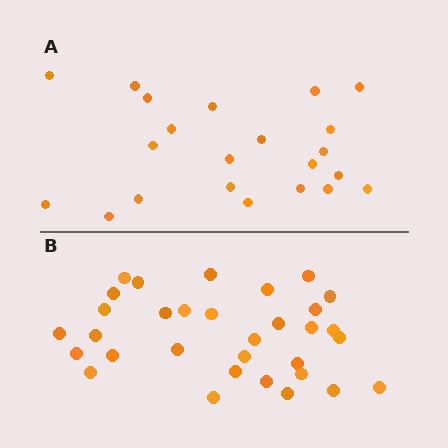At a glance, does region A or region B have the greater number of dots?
Region B (the bottom region) has more dots.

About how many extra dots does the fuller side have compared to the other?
Region B has roughly 10 or so more dots than region A.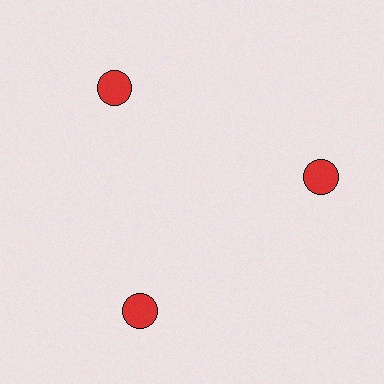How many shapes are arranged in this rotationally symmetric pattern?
There are 3 shapes, arranged in 3 groups of 1.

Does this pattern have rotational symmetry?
Yes, this pattern has 3-fold rotational symmetry. It looks the same after rotating 120 degrees around the center.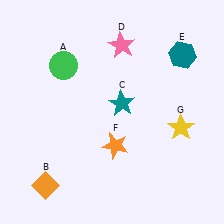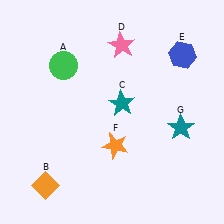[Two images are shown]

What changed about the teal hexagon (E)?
In Image 1, E is teal. In Image 2, it changed to blue.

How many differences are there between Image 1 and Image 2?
There are 2 differences between the two images.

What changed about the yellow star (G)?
In Image 1, G is yellow. In Image 2, it changed to teal.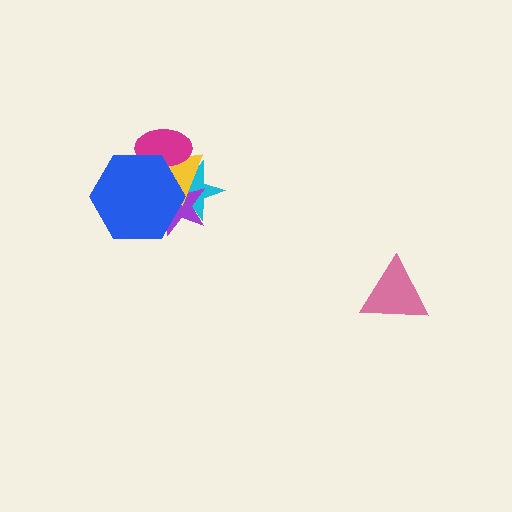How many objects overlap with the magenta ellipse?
3 objects overlap with the magenta ellipse.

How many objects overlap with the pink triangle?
0 objects overlap with the pink triangle.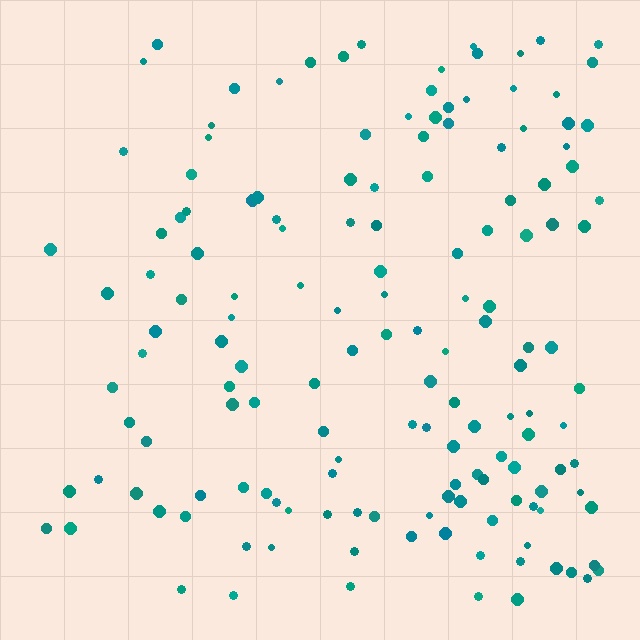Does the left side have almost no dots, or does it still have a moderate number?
Still a moderate number, just noticeably fewer than the right.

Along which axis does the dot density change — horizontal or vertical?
Horizontal.